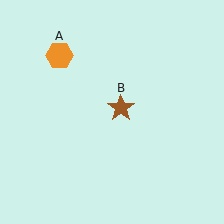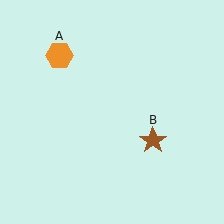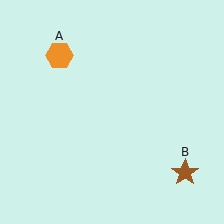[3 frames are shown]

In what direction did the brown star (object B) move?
The brown star (object B) moved down and to the right.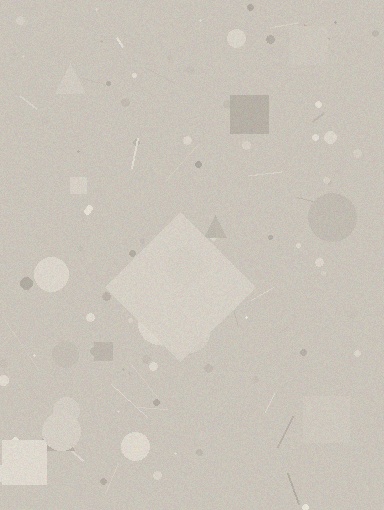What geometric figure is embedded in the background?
A diamond is embedded in the background.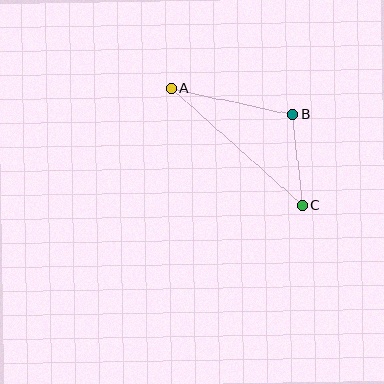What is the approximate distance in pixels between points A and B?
The distance between A and B is approximately 124 pixels.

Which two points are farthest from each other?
Points A and C are farthest from each other.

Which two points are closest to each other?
Points B and C are closest to each other.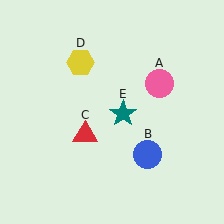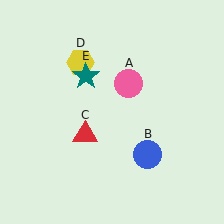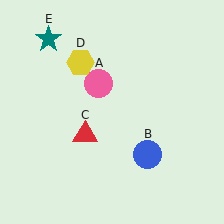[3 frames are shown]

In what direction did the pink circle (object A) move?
The pink circle (object A) moved left.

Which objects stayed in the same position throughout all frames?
Blue circle (object B) and red triangle (object C) and yellow hexagon (object D) remained stationary.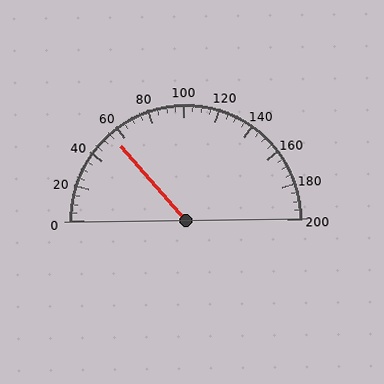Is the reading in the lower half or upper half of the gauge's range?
The reading is in the lower half of the range (0 to 200).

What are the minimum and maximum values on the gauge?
The gauge ranges from 0 to 200.